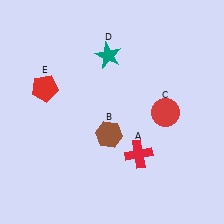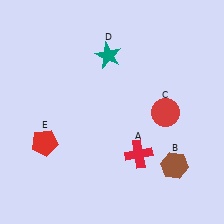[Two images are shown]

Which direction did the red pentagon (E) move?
The red pentagon (E) moved down.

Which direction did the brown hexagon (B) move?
The brown hexagon (B) moved right.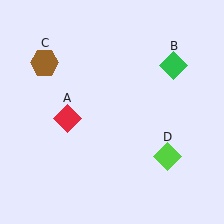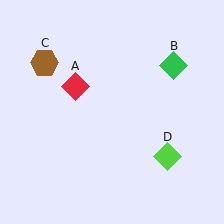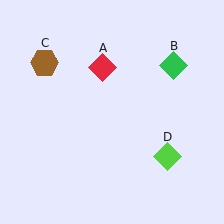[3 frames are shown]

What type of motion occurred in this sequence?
The red diamond (object A) rotated clockwise around the center of the scene.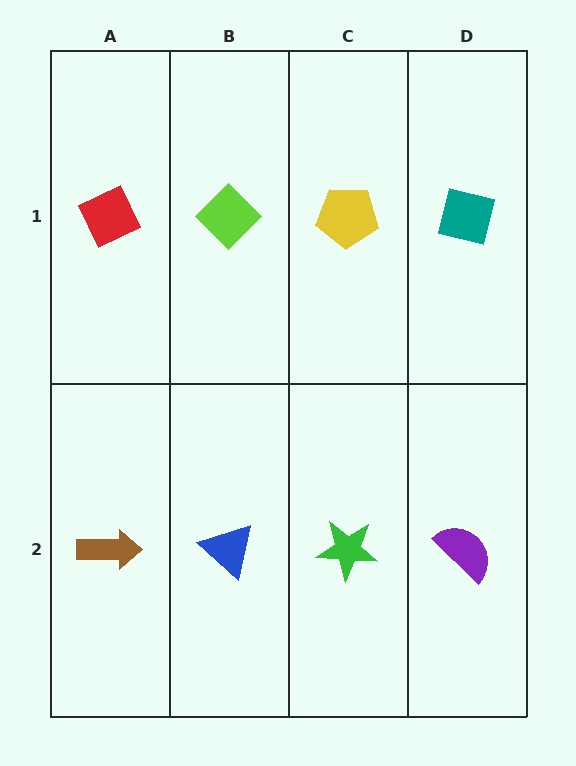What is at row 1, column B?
A lime diamond.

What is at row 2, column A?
A brown arrow.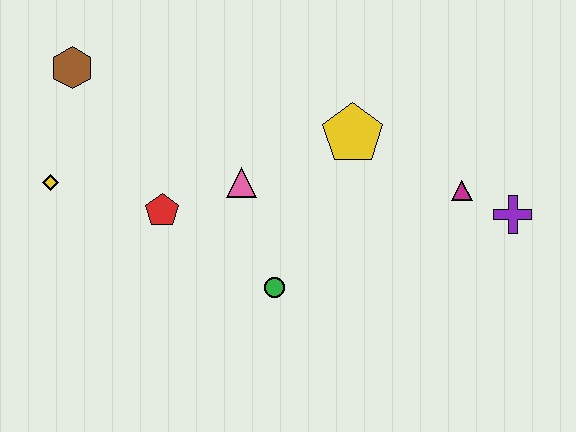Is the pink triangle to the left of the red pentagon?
No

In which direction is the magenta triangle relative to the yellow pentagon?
The magenta triangle is to the right of the yellow pentagon.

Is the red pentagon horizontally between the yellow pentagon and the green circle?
No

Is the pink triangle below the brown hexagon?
Yes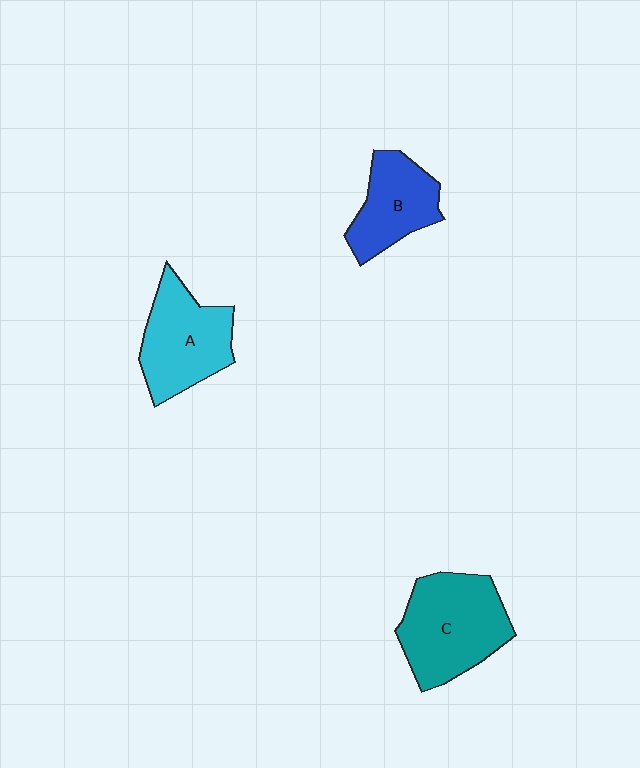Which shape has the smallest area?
Shape B (blue).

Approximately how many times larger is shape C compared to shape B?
Approximately 1.5 times.